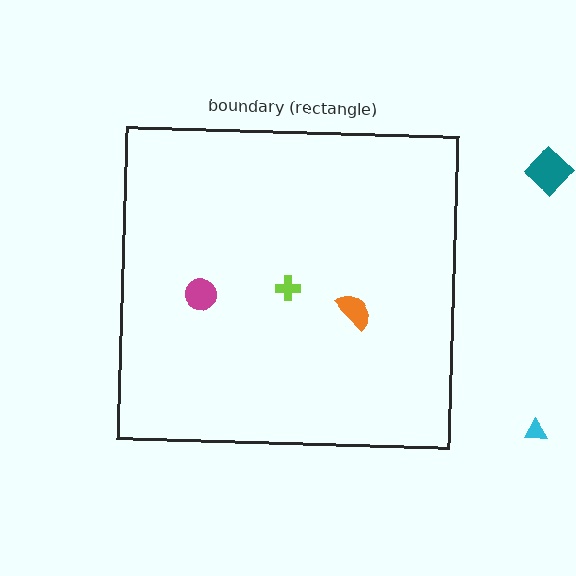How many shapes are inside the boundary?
3 inside, 2 outside.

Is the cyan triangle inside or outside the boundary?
Outside.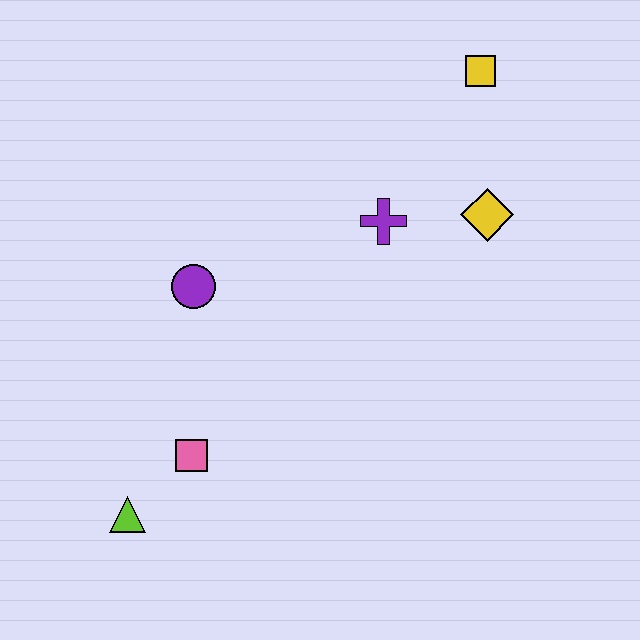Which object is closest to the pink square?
The lime triangle is closest to the pink square.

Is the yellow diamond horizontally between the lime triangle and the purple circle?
No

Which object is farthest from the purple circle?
The yellow square is farthest from the purple circle.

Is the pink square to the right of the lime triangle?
Yes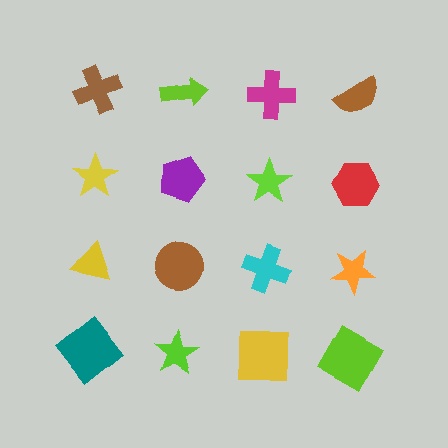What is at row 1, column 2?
A lime arrow.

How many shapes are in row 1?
4 shapes.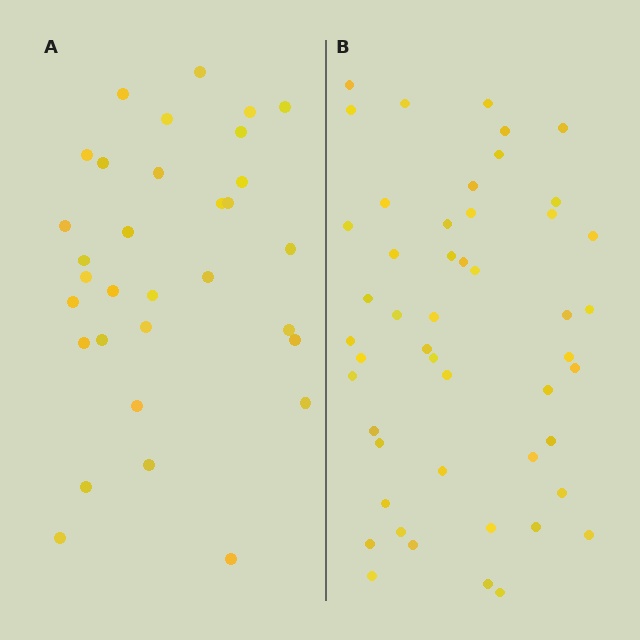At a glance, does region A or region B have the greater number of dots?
Region B (the right region) has more dots.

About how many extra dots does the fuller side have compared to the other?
Region B has approximately 15 more dots than region A.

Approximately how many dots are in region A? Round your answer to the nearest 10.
About 30 dots. (The exact count is 32, which rounds to 30.)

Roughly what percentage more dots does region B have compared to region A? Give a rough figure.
About 55% more.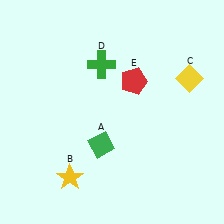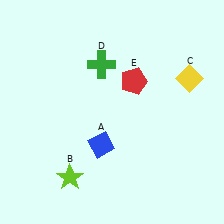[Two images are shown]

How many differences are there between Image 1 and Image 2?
There are 2 differences between the two images.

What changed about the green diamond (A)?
In Image 1, A is green. In Image 2, it changed to blue.